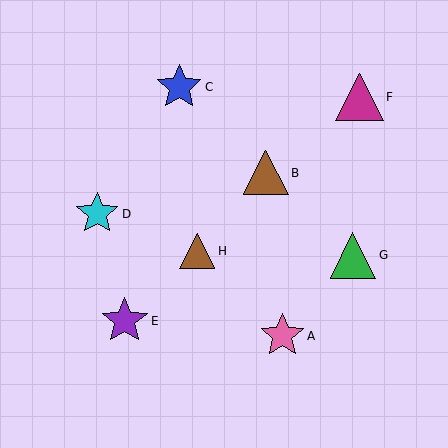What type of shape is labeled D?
Shape D is a cyan star.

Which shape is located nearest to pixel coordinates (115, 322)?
The purple star (labeled E) at (125, 321) is nearest to that location.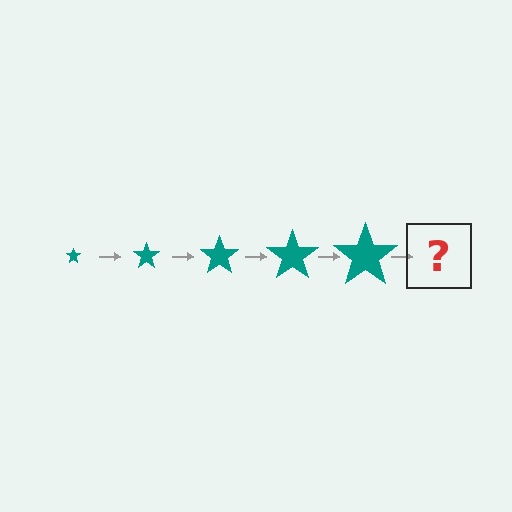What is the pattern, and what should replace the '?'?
The pattern is that the star gets progressively larger each step. The '?' should be a teal star, larger than the previous one.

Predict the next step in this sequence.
The next step is a teal star, larger than the previous one.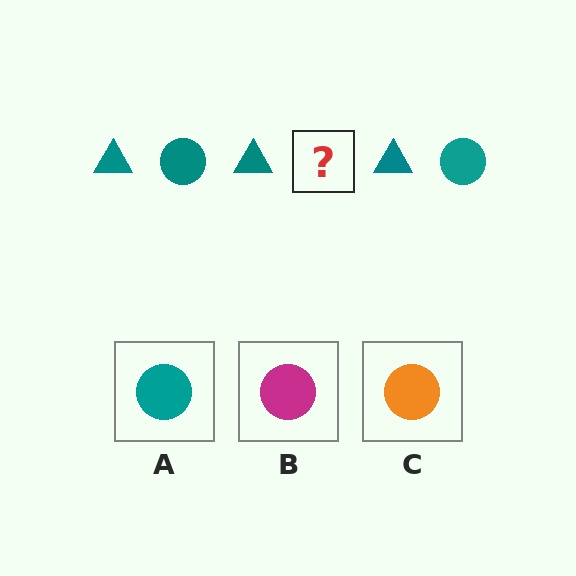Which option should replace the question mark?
Option A.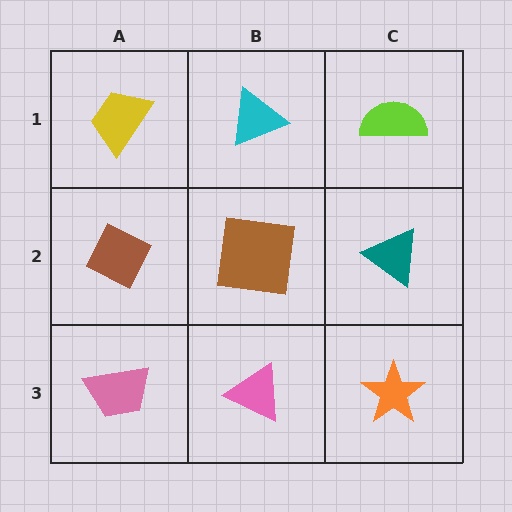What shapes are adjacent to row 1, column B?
A brown square (row 2, column B), a yellow trapezoid (row 1, column A), a lime semicircle (row 1, column C).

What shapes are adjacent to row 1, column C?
A teal triangle (row 2, column C), a cyan triangle (row 1, column B).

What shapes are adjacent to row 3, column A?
A brown diamond (row 2, column A), a pink triangle (row 3, column B).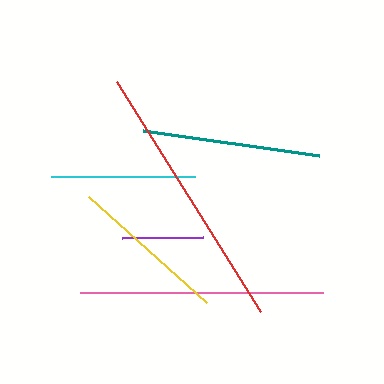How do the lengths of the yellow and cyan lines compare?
The yellow and cyan lines are approximately the same length.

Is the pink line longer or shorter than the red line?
The red line is longer than the pink line.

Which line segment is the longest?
The red line is the longest at approximately 272 pixels.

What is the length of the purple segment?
The purple segment is approximately 81 pixels long.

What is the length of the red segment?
The red segment is approximately 272 pixels long.